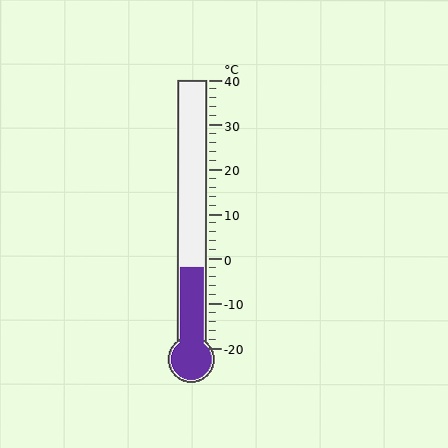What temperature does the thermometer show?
The thermometer shows approximately -2°C.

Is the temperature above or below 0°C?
The temperature is below 0°C.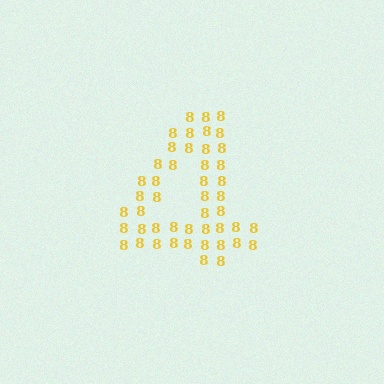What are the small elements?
The small elements are digit 8's.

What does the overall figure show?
The overall figure shows the digit 4.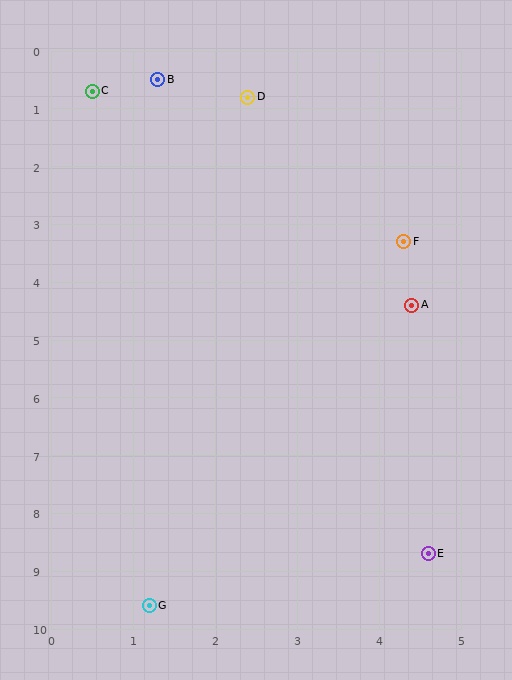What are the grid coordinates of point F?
Point F is at approximately (4.3, 3.3).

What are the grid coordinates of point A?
Point A is at approximately (4.4, 4.4).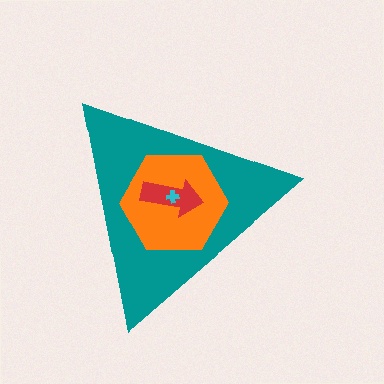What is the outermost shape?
The teal triangle.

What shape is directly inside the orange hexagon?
The red arrow.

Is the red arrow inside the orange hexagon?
Yes.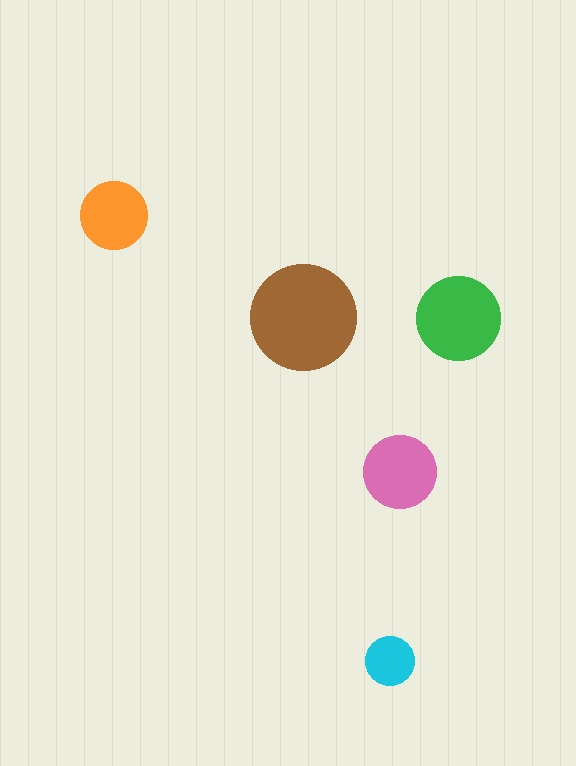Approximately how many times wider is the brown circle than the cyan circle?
About 2 times wider.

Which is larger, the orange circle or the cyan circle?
The orange one.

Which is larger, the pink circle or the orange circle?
The pink one.